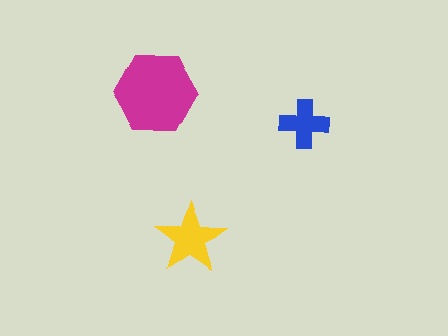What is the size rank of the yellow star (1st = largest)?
2nd.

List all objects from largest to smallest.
The magenta hexagon, the yellow star, the blue cross.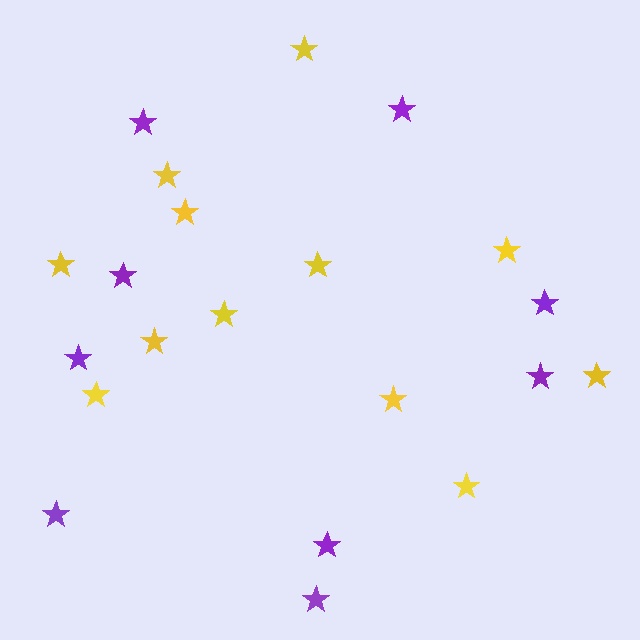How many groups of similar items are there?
There are 2 groups: one group of yellow stars (12) and one group of purple stars (9).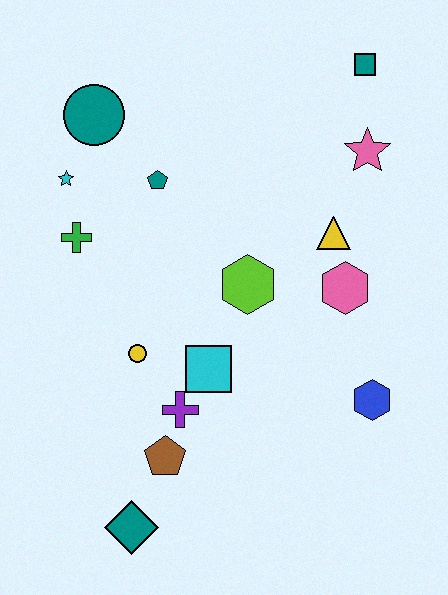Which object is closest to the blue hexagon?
The pink hexagon is closest to the blue hexagon.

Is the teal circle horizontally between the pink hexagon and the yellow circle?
No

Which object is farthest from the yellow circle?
The teal square is farthest from the yellow circle.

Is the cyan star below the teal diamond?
No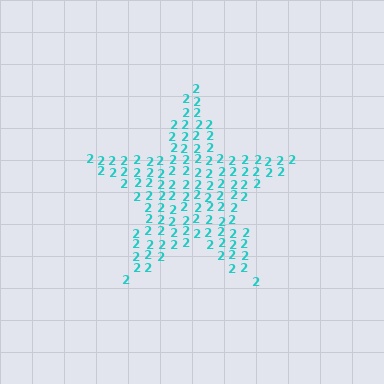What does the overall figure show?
The overall figure shows a star.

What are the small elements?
The small elements are digit 2's.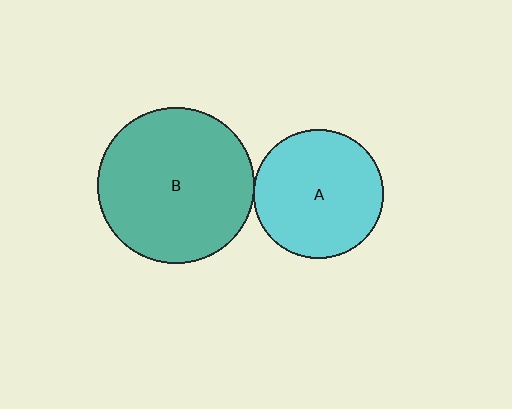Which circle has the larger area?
Circle B (teal).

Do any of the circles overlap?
No, none of the circles overlap.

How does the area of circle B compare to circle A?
Approximately 1.5 times.